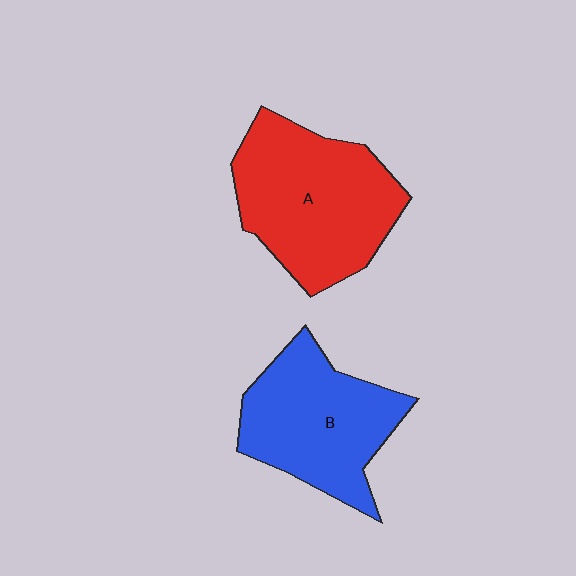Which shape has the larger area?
Shape A (red).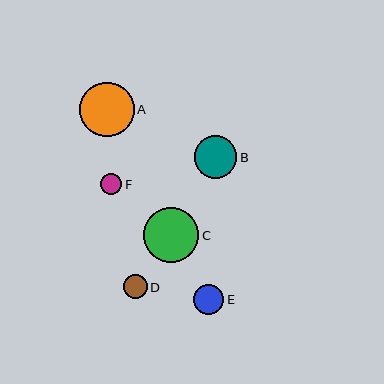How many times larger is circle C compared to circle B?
Circle C is approximately 1.3 times the size of circle B.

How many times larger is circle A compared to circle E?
Circle A is approximately 1.8 times the size of circle E.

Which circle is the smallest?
Circle F is the smallest with a size of approximately 21 pixels.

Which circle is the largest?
Circle C is the largest with a size of approximately 55 pixels.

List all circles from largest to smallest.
From largest to smallest: C, A, B, E, D, F.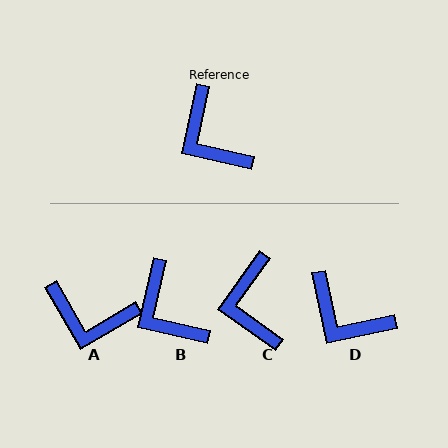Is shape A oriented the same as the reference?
No, it is off by about 43 degrees.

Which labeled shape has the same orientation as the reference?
B.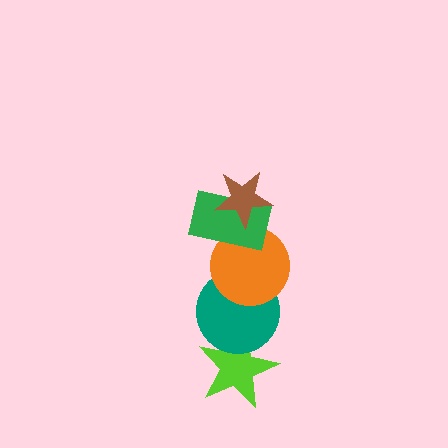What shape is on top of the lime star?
The teal circle is on top of the lime star.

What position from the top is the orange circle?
The orange circle is 3rd from the top.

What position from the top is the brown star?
The brown star is 1st from the top.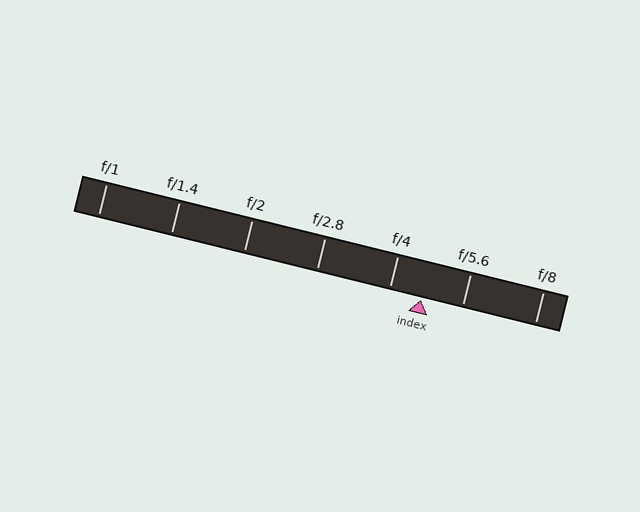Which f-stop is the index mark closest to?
The index mark is closest to f/4.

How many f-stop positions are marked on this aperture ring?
There are 7 f-stop positions marked.